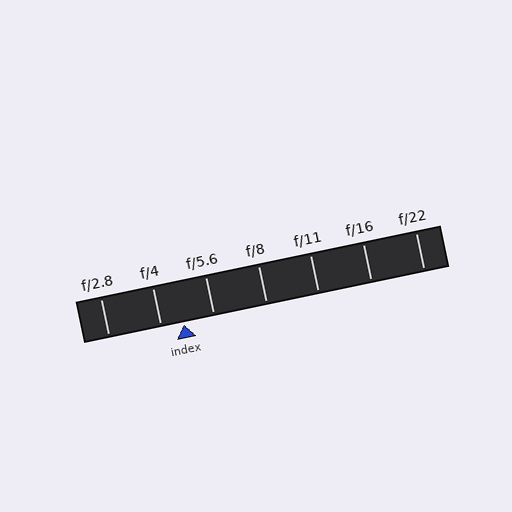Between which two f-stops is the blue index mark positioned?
The index mark is between f/4 and f/5.6.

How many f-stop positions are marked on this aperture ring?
There are 7 f-stop positions marked.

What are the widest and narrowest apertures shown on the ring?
The widest aperture shown is f/2.8 and the narrowest is f/22.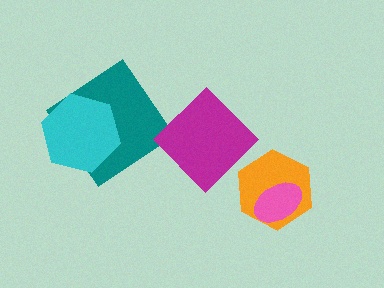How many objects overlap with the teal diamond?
1 object overlaps with the teal diamond.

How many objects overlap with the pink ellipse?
1 object overlaps with the pink ellipse.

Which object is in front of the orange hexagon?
The pink ellipse is in front of the orange hexagon.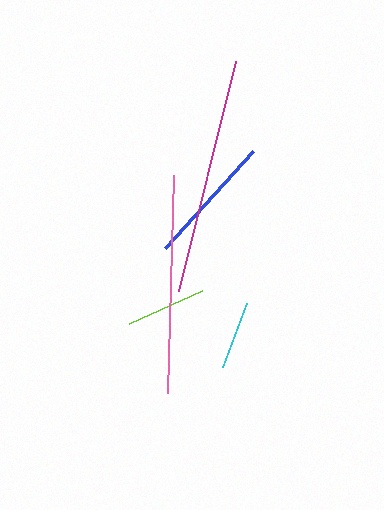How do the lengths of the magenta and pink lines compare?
The magenta and pink lines are approximately the same length.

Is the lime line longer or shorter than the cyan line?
The lime line is longer than the cyan line.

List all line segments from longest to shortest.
From longest to shortest: magenta, pink, blue, lime, cyan.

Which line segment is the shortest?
The cyan line is the shortest at approximately 68 pixels.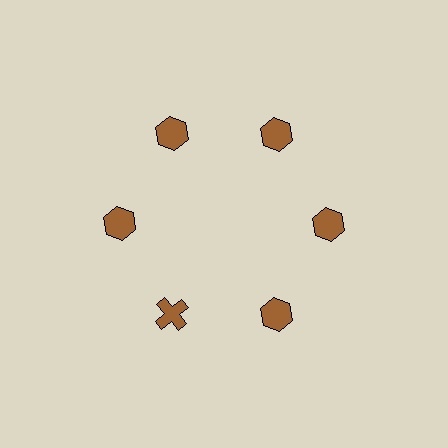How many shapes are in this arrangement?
There are 6 shapes arranged in a ring pattern.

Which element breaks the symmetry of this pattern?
The brown cross at roughly the 7 o'clock position breaks the symmetry. All other shapes are brown hexagons.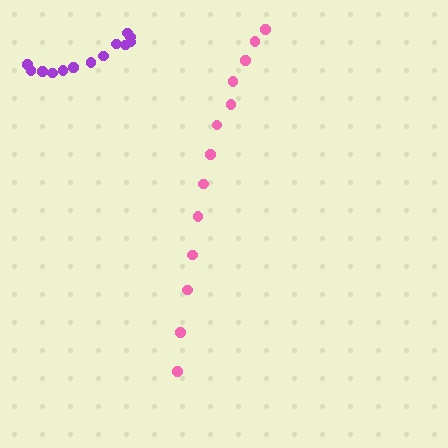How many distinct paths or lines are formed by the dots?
There are 2 distinct paths.